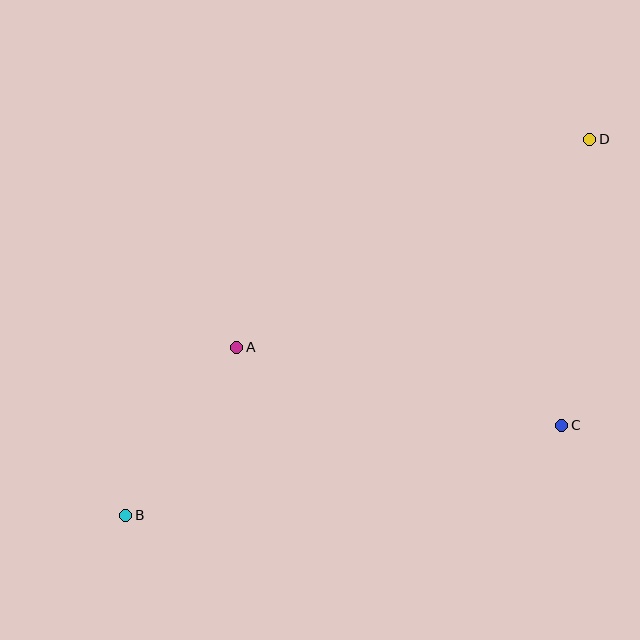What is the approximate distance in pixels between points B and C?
The distance between B and C is approximately 445 pixels.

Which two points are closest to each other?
Points A and B are closest to each other.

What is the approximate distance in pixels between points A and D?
The distance between A and D is approximately 410 pixels.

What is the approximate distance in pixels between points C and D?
The distance between C and D is approximately 288 pixels.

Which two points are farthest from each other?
Points B and D are farthest from each other.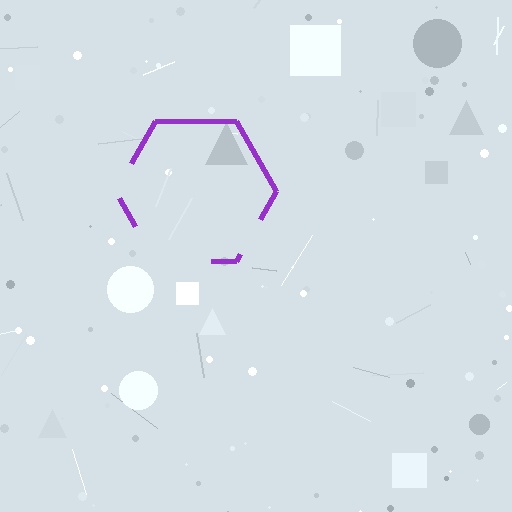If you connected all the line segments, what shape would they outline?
They would outline a hexagon.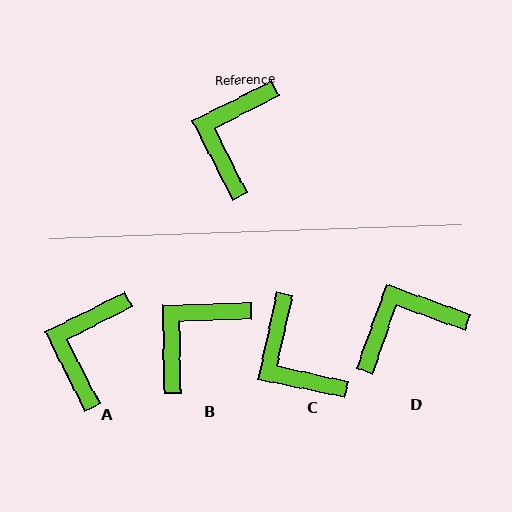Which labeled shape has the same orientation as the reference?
A.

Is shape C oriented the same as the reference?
No, it is off by about 51 degrees.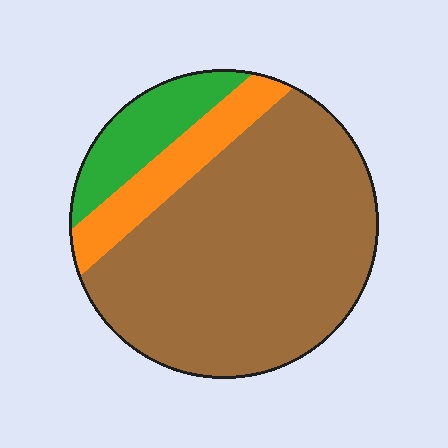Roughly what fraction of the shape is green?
Green covers around 15% of the shape.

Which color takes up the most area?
Brown, at roughly 75%.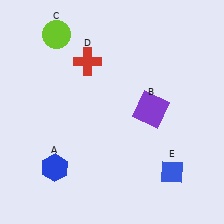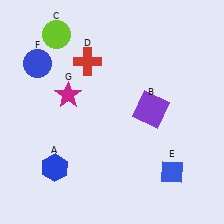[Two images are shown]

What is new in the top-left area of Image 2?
A magenta star (G) was added in the top-left area of Image 2.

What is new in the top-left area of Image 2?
A blue circle (F) was added in the top-left area of Image 2.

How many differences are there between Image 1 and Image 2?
There are 2 differences between the two images.